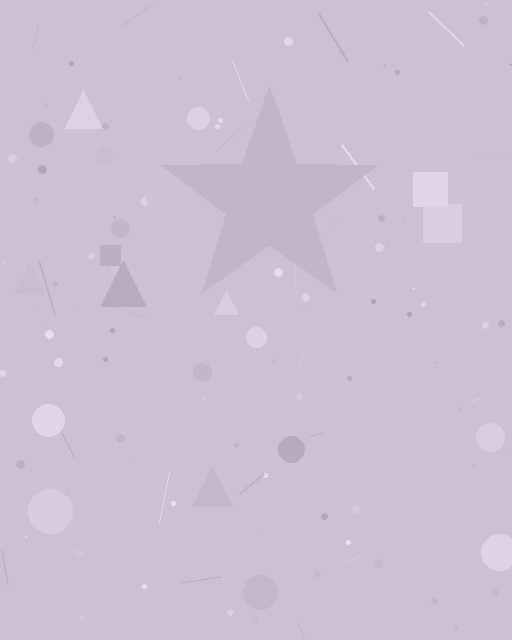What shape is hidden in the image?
A star is hidden in the image.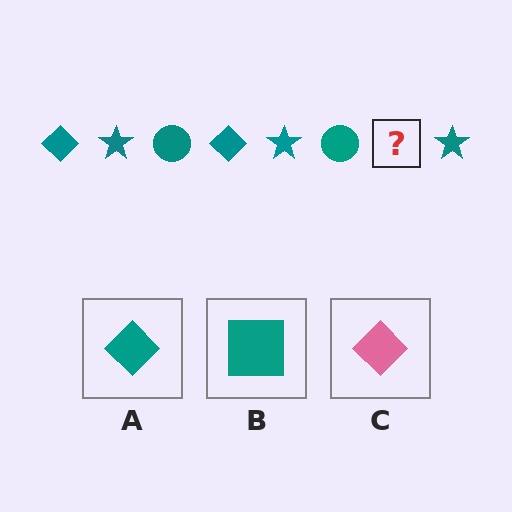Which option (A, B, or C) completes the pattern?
A.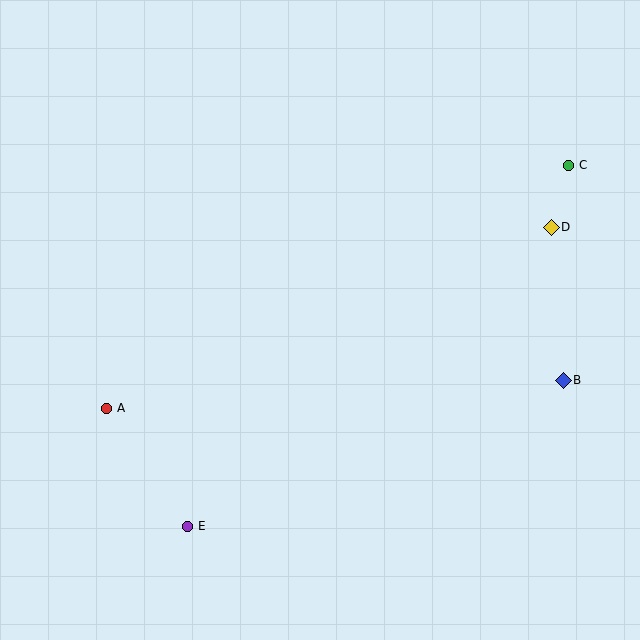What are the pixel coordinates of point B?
Point B is at (563, 380).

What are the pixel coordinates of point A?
Point A is at (107, 408).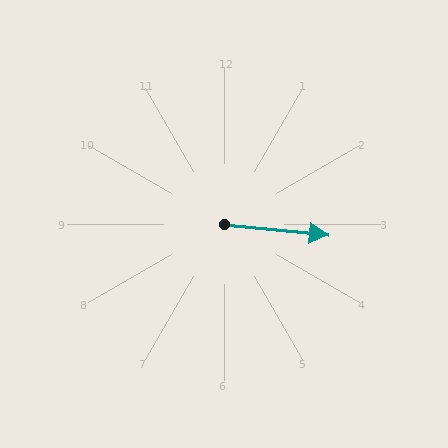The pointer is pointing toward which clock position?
Roughly 3 o'clock.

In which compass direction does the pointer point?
East.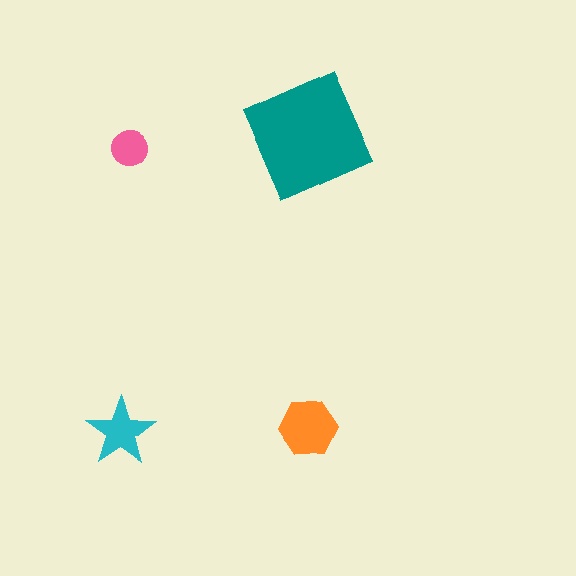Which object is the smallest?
The pink circle.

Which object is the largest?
The teal square.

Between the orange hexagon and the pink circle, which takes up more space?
The orange hexagon.